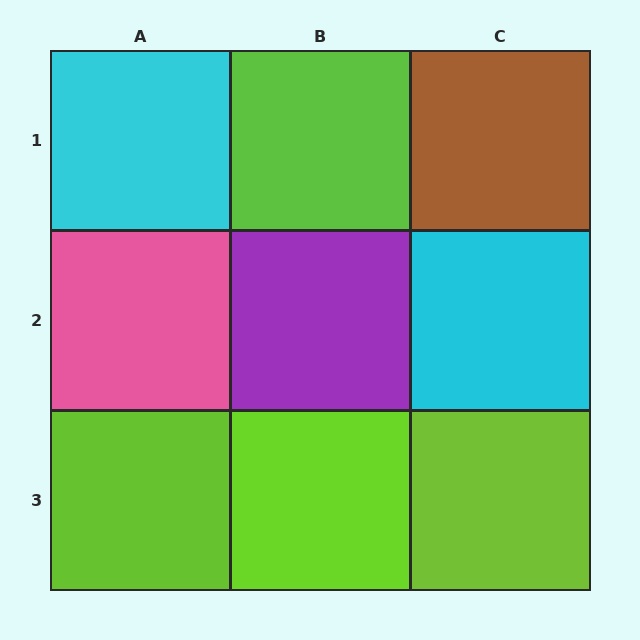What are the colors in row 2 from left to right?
Pink, purple, cyan.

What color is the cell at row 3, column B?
Lime.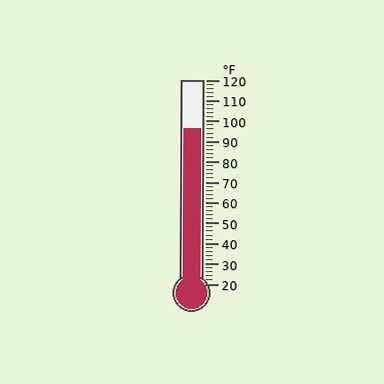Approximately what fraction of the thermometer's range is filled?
The thermometer is filled to approximately 75% of its range.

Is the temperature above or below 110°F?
The temperature is below 110°F.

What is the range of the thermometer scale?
The thermometer scale ranges from 20°F to 120°F.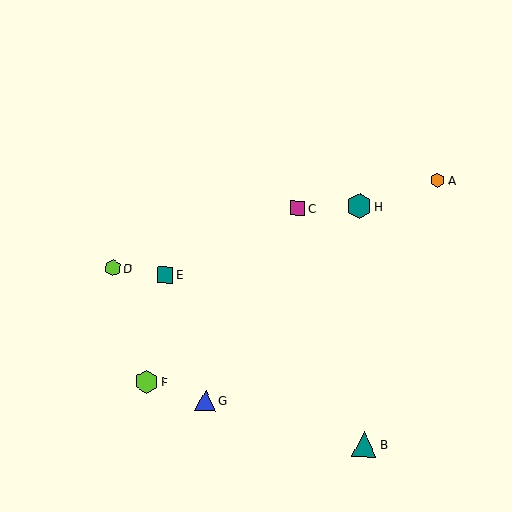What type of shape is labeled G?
Shape G is a blue triangle.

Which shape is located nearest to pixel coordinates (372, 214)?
The teal hexagon (labeled H) at (359, 206) is nearest to that location.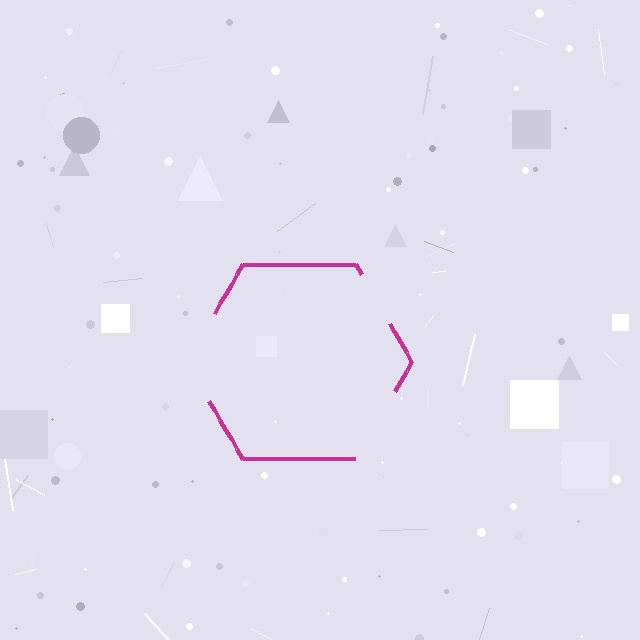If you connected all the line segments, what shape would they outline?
They would outline a hexagon.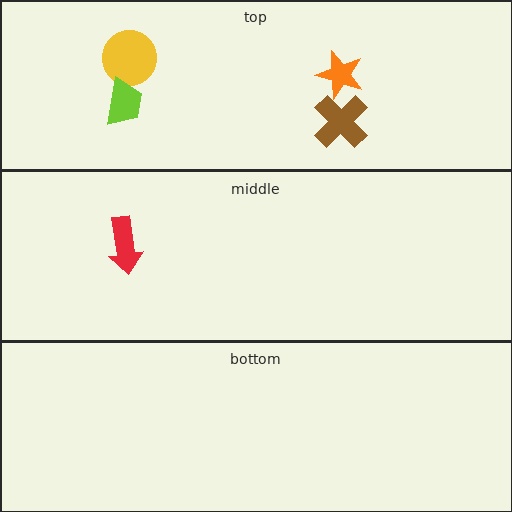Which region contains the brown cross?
The top region.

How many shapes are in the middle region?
1.